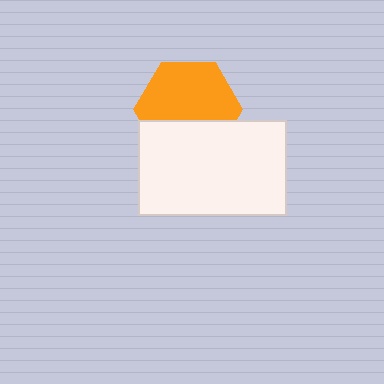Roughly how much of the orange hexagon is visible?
About half of it is visible (roughly 63%).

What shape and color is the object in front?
The object in front is a white rectangle.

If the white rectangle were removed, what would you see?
You would see the complete orange hexagon.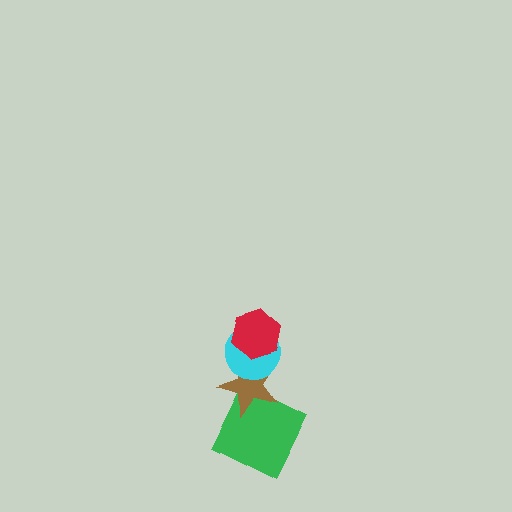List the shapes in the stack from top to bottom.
From top to bottom: the red hexagon, the cyan circle, the brown star, the green square.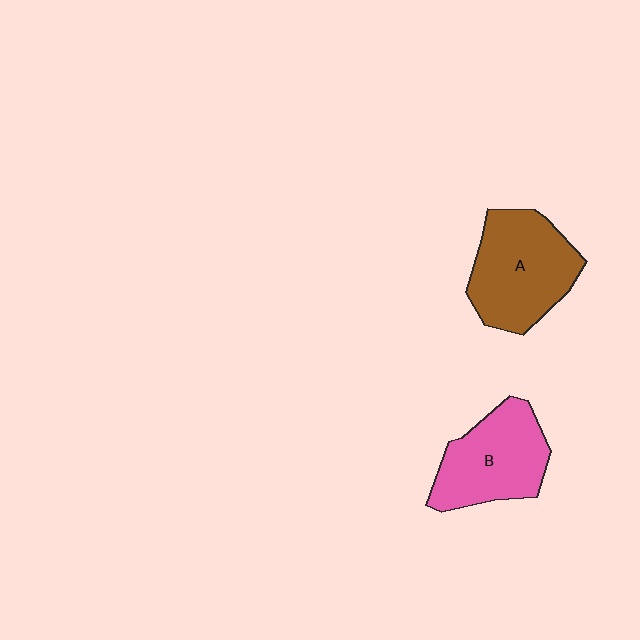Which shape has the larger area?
Shape A (brown).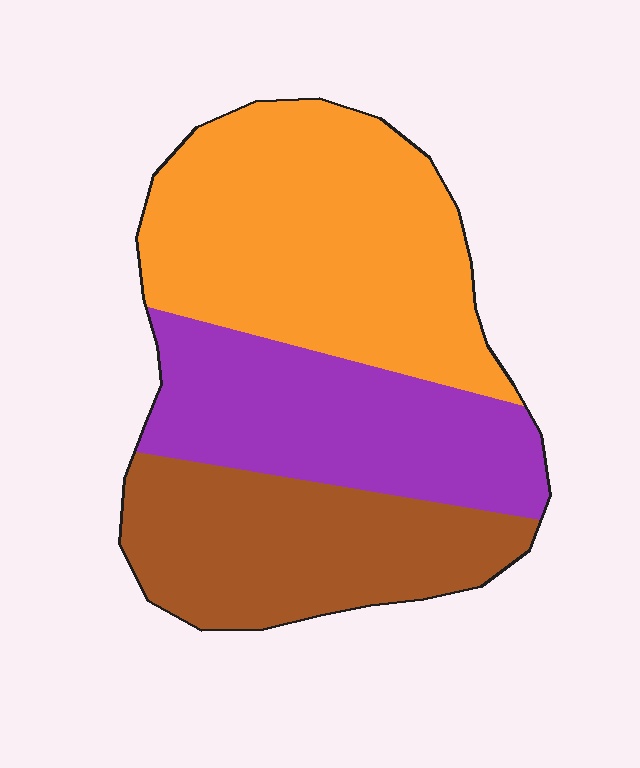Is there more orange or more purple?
Orange.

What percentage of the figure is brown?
Brown covers around 30% of the figure.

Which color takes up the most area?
Orange, at roughly 45%.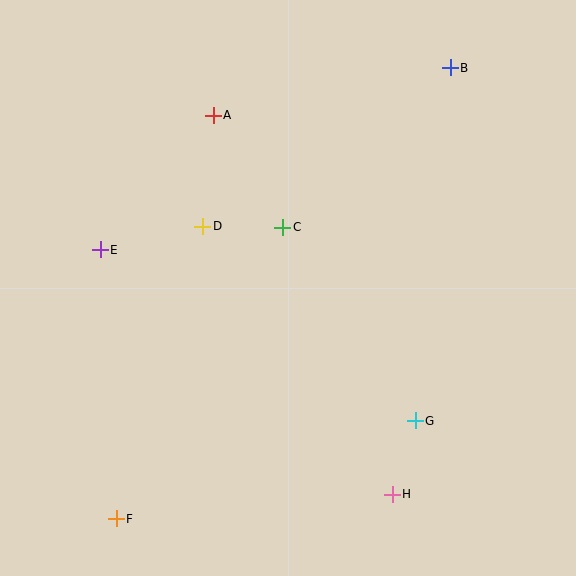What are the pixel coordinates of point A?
Point A is at (213, 115).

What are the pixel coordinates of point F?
Point F is at (116, 519).